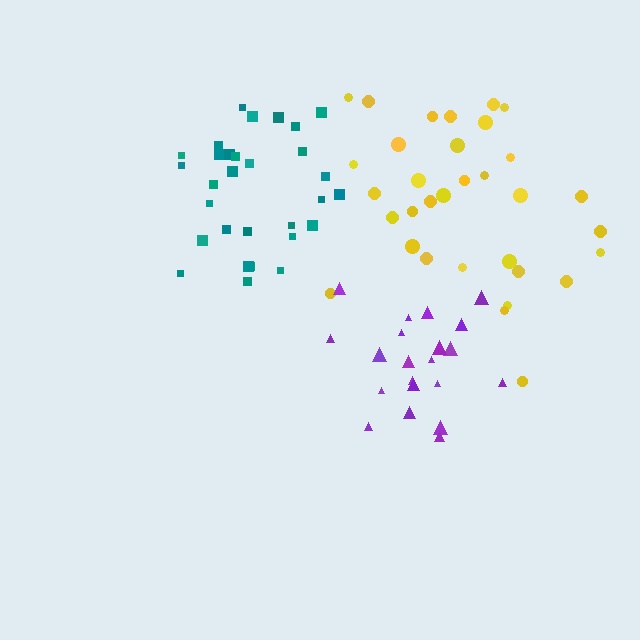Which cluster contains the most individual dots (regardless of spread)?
Yellow (33).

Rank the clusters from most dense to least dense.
teal, purple, yellow.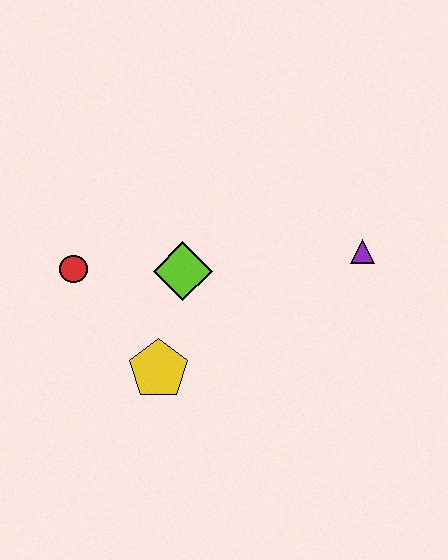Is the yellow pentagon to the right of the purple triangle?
No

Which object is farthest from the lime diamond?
The purple triangle is farthest from the lime diamond.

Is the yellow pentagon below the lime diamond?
Yes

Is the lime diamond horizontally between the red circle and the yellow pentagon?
No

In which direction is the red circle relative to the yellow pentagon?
The red circle is above the yellow pentagon.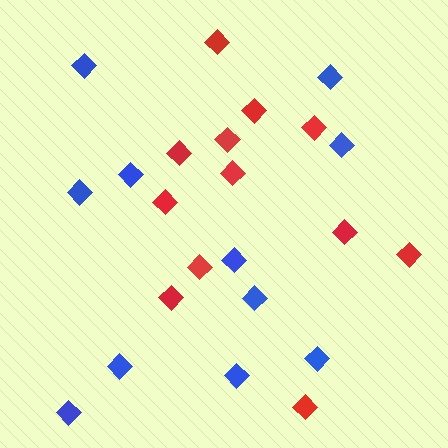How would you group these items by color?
There are 2 groups: one group of red diamonds (12) and one group of blue diamonds (11).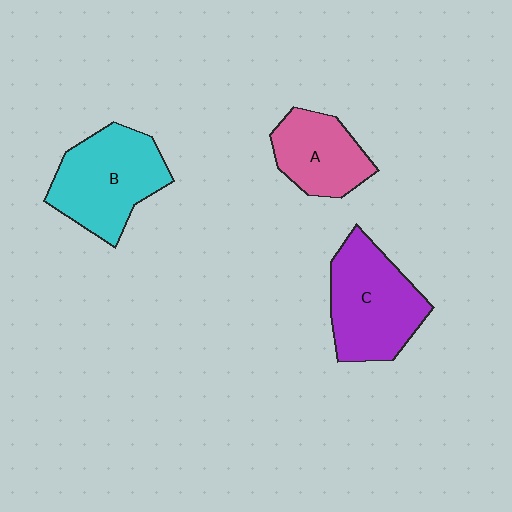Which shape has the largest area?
Shape B (cyan).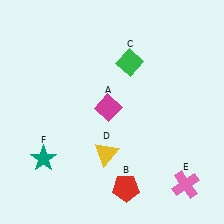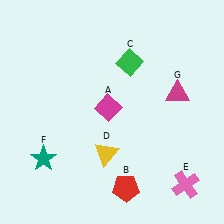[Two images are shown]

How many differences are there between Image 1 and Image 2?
There is 1 difference between the two images.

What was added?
A magenta triangle (G) was added in Image 2.